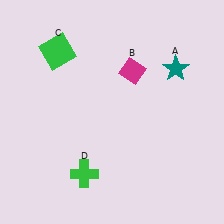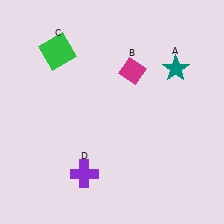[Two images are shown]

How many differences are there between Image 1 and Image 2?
There is 1 difference between the two images.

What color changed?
The cross (D) changed from green in Image 1 to purple in Image 2.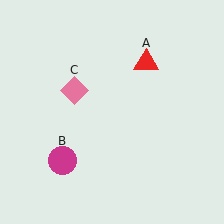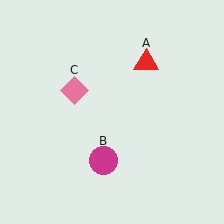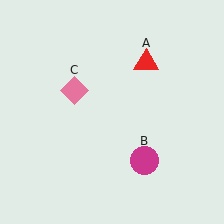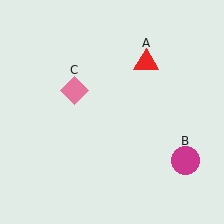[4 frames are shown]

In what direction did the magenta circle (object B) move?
The magenta circle (object B) moved right.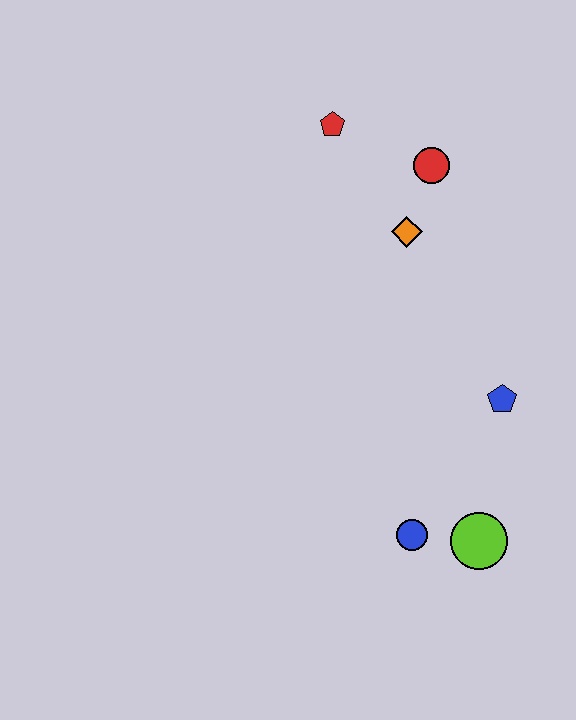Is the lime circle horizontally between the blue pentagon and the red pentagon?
Yes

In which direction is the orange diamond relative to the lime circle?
The orange diamond is above the lime circle.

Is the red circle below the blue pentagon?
No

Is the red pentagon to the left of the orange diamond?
Yes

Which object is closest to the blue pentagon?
The lime circle is closest to the blue pentagon.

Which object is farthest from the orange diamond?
The lime circle is farthest from the orange diamond.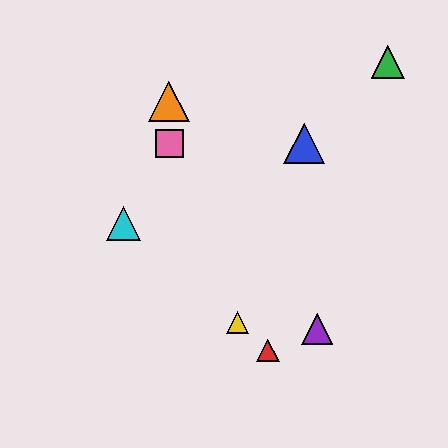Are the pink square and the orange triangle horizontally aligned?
No, the pink square is at y≈143 and the orange triangle is at y≈102.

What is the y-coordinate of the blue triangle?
The blue triangle is at y≈143.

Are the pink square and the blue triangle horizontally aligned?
Yes, both are at y≈143.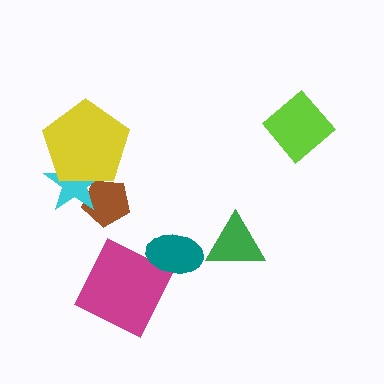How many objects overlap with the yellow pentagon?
2 objects overlap with the yellow pentagon.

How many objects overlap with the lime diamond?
0 objects overlap with the lime diamond.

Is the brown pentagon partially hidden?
Yes, it is partially covered by another shape.